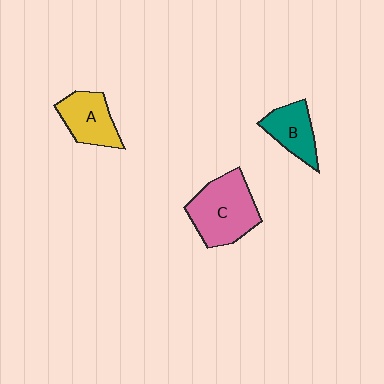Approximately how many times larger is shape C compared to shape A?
Approximately 1.5 times.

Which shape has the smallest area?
Shape B (teal).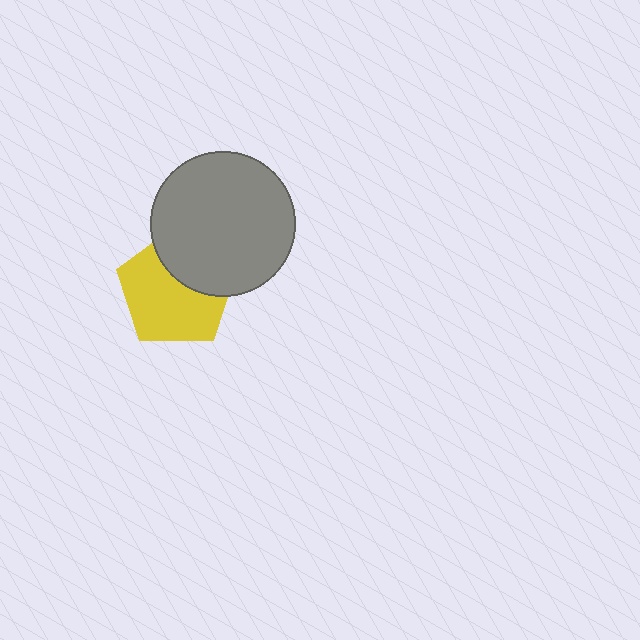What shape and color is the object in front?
The object in front is a gray circle.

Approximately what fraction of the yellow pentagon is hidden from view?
Roughly 35% of the yellow pentagon is hidden behind the gray circle.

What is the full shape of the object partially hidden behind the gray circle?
The partially hidden object is a yellow pentagon.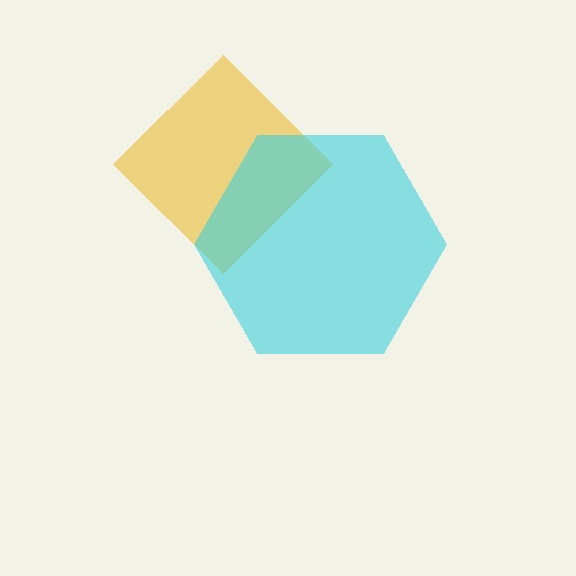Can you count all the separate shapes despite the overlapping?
Yes, there are 2 separate shapes.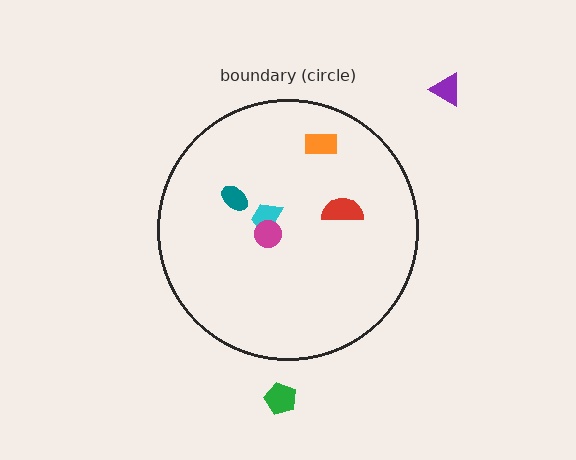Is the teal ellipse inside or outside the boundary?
Inside.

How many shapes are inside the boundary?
5 inside, 2 outside.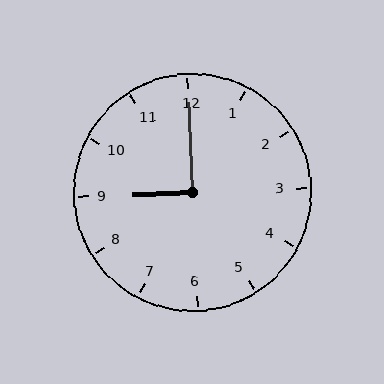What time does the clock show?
9:00.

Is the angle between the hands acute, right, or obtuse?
It is right.